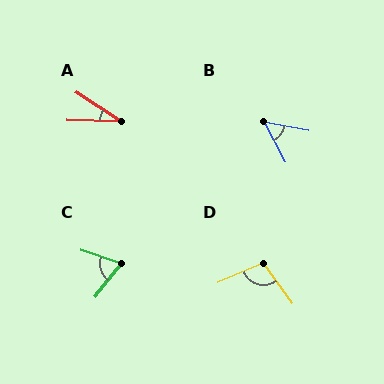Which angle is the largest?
D, at approximately 103 degrees.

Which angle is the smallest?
A, at approximately 31 degrees.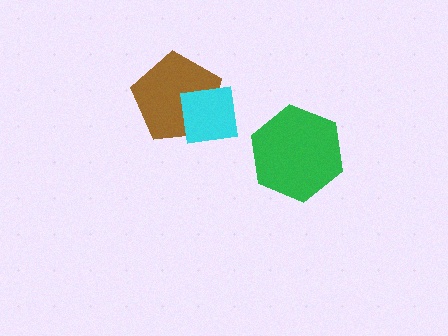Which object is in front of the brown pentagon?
The cyan square is in front of the brown pentagon.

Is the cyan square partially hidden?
No, no other shape covers it.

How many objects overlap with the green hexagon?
0 objects overlap with the green hexagon.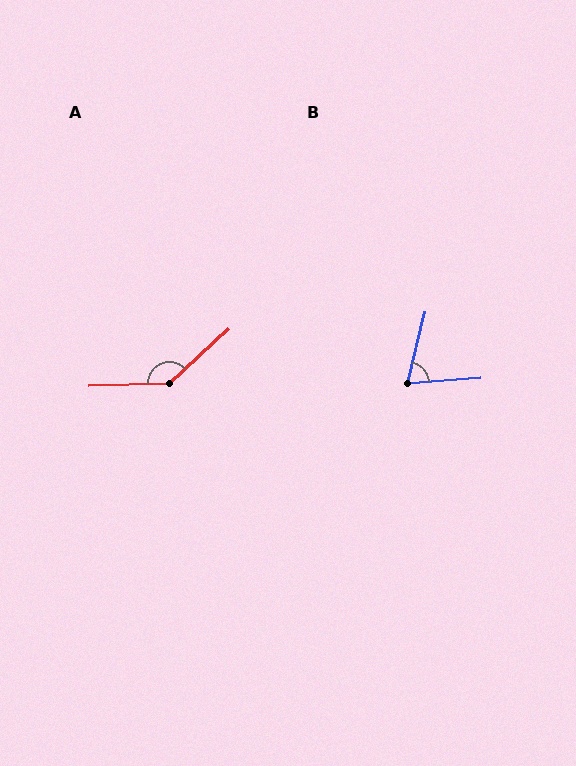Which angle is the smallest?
B, at approximately 72 degrees.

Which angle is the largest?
A, at approximately 140 degrees.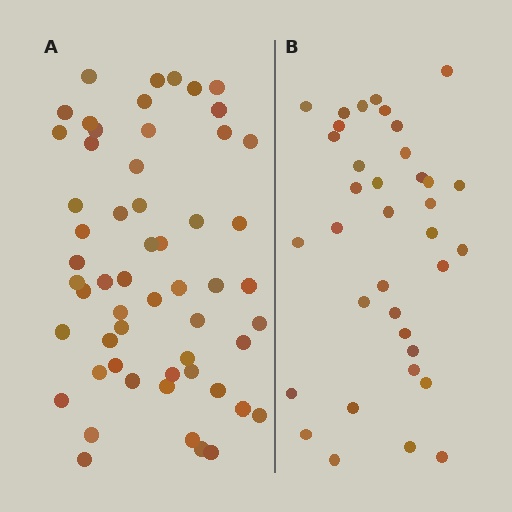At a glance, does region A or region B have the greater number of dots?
Region A (the left region) has more dots.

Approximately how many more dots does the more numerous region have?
Region A has approximately 20 more dots than region B.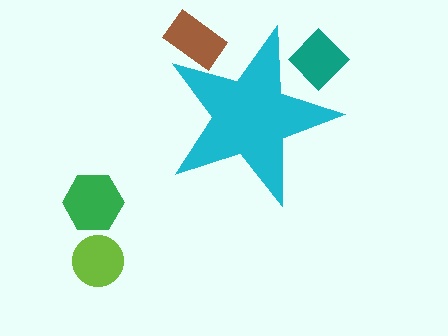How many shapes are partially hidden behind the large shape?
2 shapes are partially hidden.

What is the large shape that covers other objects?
A cyan star.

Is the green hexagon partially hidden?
No, the green hexagon is fully visible.